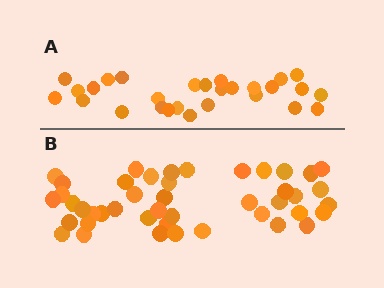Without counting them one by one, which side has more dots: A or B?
Region B (the bottom region) has more dots.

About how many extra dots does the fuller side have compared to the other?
Region B has approximately 15 more dots than region A.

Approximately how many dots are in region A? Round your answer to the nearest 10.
About 30 dots. (The exact count is 28, which rounds to 30.)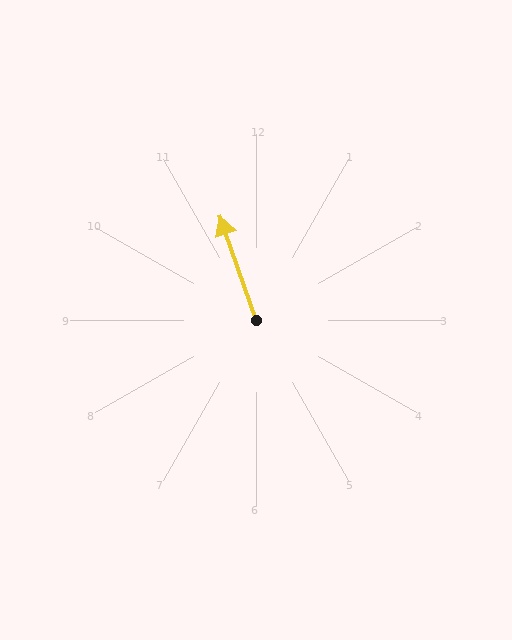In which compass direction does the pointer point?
North.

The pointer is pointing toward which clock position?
Roughly 11 o'clock.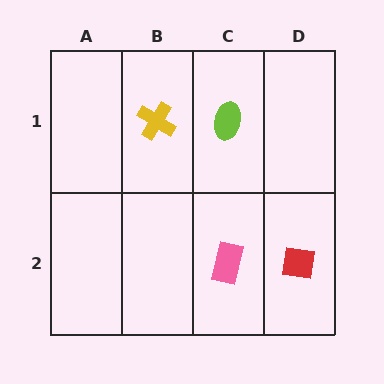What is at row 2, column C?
A pink rectangle.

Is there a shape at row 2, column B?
No, that cell is empty.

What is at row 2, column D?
A red square.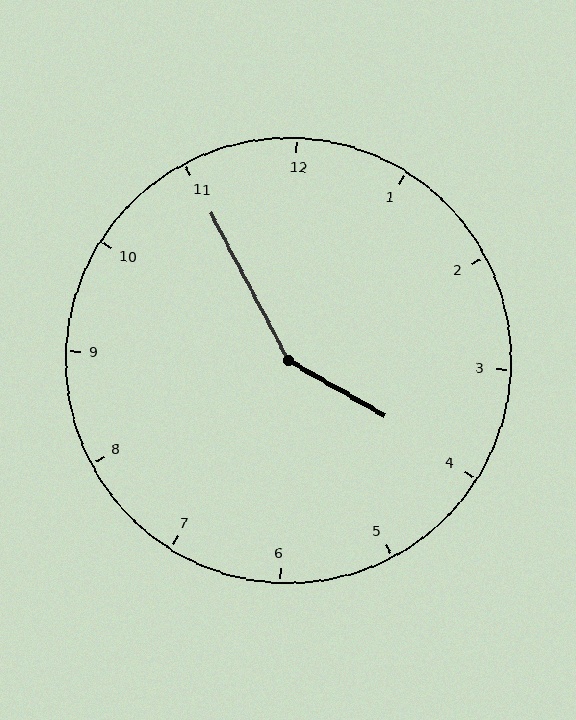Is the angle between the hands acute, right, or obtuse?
It is obtuse.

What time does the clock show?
3:55.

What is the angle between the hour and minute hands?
Approximately 148 degrees.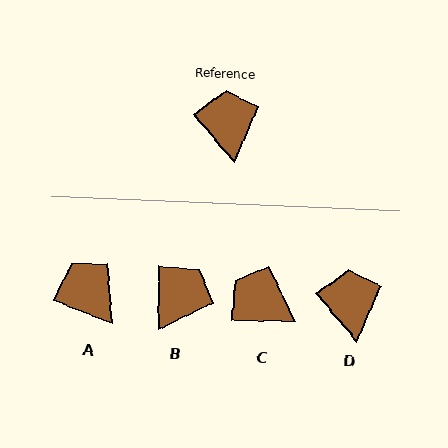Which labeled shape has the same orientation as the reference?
D.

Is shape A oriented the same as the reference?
No, it is off by about 28 degrees.